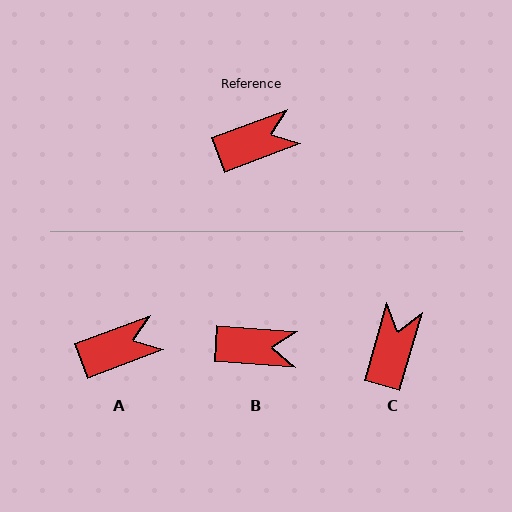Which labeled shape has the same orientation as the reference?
A.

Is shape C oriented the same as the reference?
No, it is off by about 53 degrees.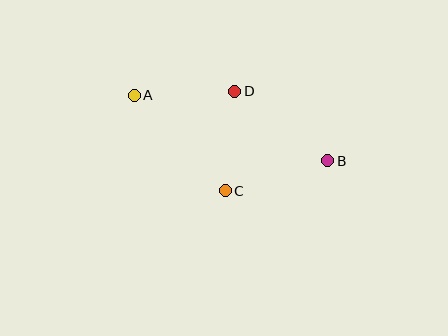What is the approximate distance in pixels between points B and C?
The distance between B and C is approximately 106 pixels.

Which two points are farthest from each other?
Points A and B are farthest from each other.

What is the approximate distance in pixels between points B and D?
The distance between B and D is approximately 116 pixels.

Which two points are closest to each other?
Points C and D are closest to each other.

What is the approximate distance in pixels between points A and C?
The distance between A and C is approximately 132 pixels.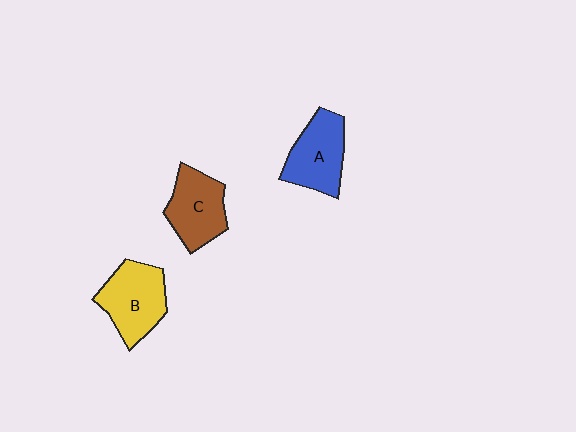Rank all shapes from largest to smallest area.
From largest to smallest: B (yellow), A (blue), C (brown).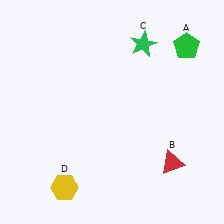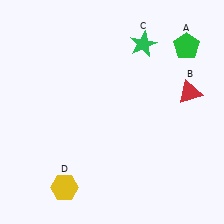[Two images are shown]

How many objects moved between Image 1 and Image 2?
1 object moved between the two images.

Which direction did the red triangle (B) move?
The red triangle (B) moved up.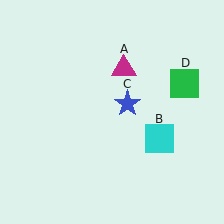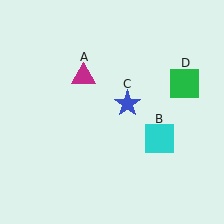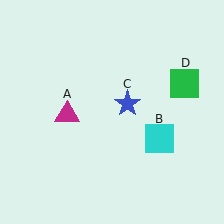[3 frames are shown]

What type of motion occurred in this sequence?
The magenta triangle (object A) rotated counterclockwise around the center of the scene.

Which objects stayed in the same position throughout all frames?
Cyan square (object B) and blue star (object C) and green square (object D) remained stationary.